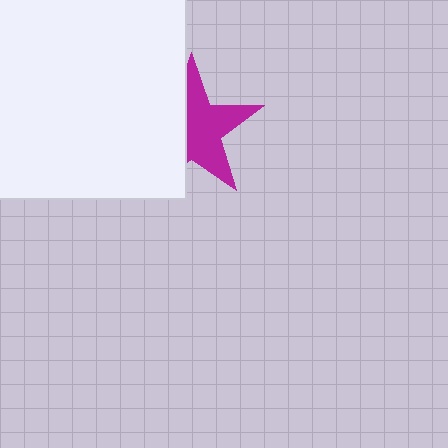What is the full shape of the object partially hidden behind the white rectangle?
The partially hidden object is a magenta star.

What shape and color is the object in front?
The object in front is a white rectangle.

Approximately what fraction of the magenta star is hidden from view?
Roughly 44% of the magenta star is hidden behind the white rectangle.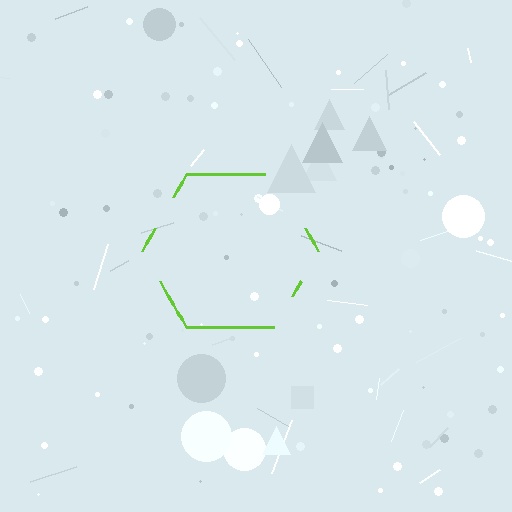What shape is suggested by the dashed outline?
The dashed outline suggests a hexagon.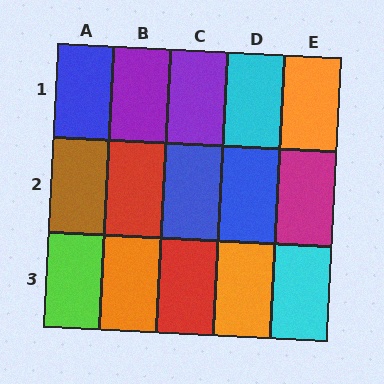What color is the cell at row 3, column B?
Orange.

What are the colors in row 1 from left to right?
Blue, purple, purple, cyan, orange.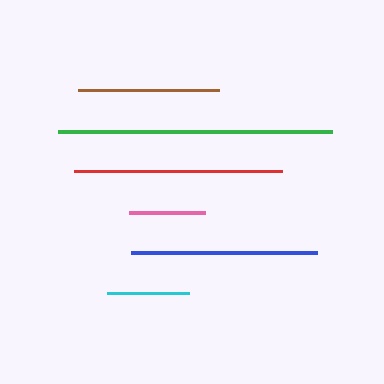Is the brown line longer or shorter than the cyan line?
The brown line is longer than the cyan line.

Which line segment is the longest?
The green line is the longest at approximately 274 pixels.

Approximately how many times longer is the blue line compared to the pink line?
The blue line is approximately 2.4 times the length of the pink line.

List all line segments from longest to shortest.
From longest to shortest: green, red, blue, brown, cyan, pink.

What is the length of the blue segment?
The blue segment is approximately 185 pixels long.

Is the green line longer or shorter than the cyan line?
The green line is longer than the cyan line.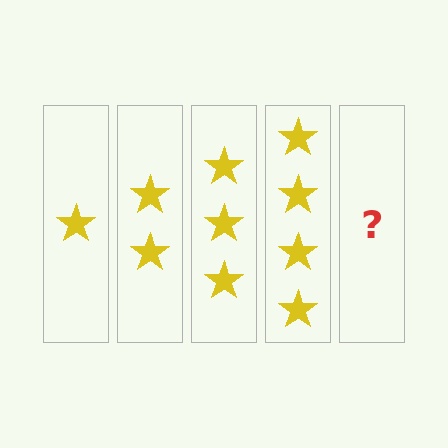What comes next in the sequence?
The next element should be 5 stars.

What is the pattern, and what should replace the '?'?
The pattern is that each step adds one more star. The '?' should be 5 stars.